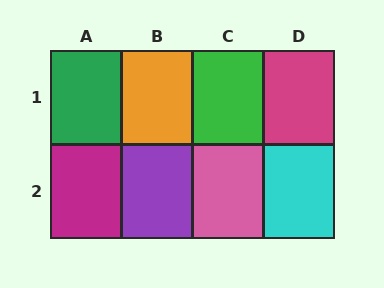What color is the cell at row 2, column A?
Magenta.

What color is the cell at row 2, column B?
Purple.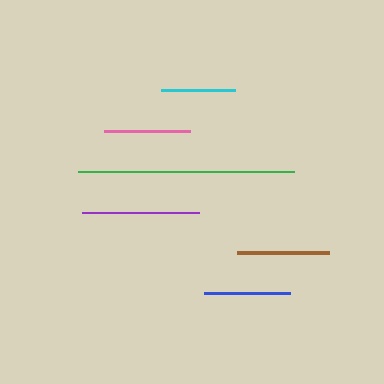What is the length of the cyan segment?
The cyan segment is approximately 73 pixels long.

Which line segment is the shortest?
The cyan line is the shortest at approximately 73 pixels.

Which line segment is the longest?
The green line is the longest at approximately 216 pixels.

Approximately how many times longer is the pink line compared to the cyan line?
The pink line is approximately 1.2 times the length of the cyan line.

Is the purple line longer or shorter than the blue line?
The purple line is longer than the blue line.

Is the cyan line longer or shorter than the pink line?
The pink line is longer than the cyan line.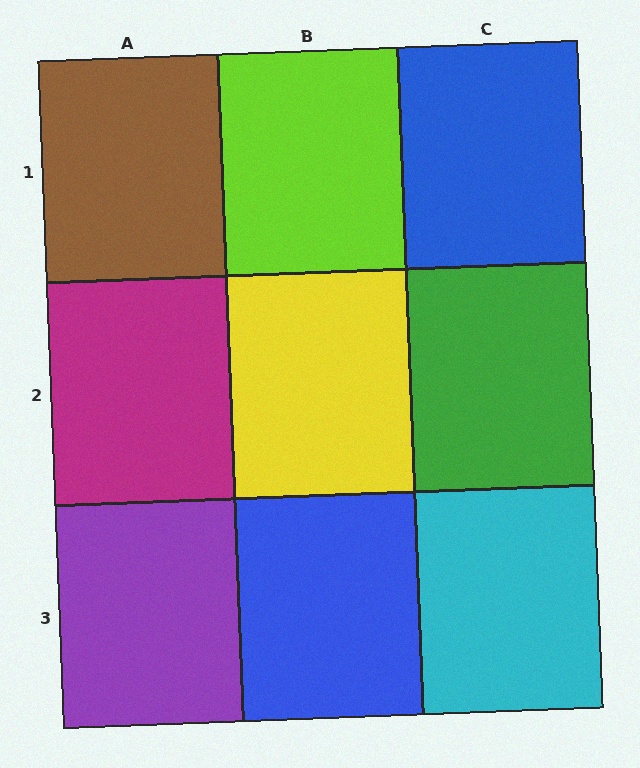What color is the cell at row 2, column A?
Magenta.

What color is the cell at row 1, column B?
Lime.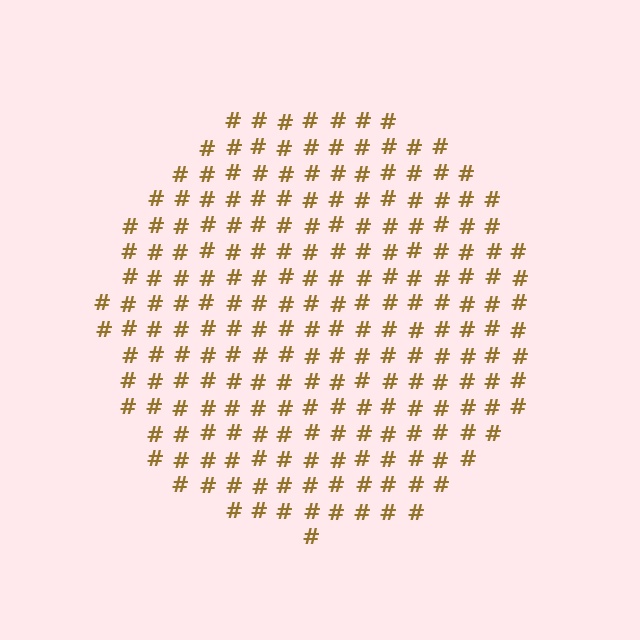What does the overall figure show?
The overall figure shows a circle.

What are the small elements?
The small elements are hash symbols.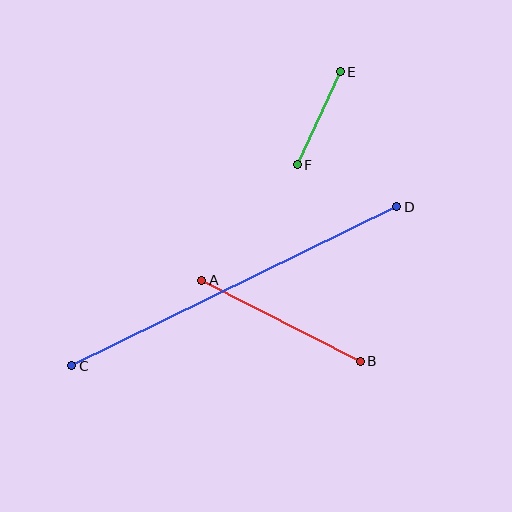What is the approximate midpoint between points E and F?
The midpoint is at approximately (319, 118) pixels.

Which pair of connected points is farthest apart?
Points C and D are farthest apart.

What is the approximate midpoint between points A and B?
The midpoint is at approximately (281, 321) pixels.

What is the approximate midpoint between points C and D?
The midpoint is at approximately (234, 286) pixels.